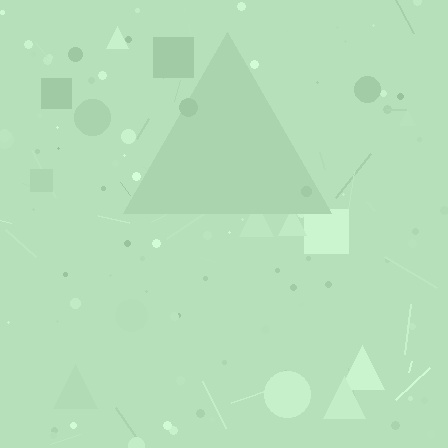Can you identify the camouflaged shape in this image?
The camouflaged shape is a triangle.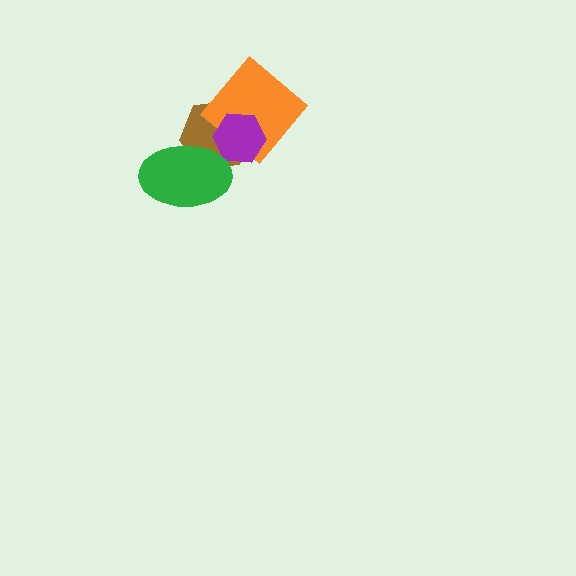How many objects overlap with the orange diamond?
2 objects overlap with the orange diamond.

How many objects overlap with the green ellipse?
2 objects overlap with the green ellipse.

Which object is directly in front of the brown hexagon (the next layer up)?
The orange diamond is directly in front of the brown hexagon.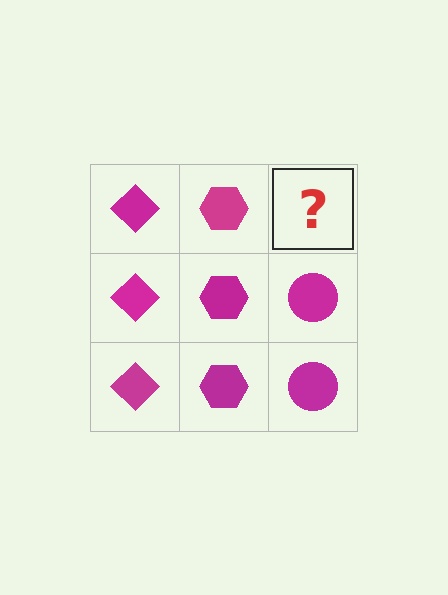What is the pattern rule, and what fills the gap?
The rule is that each column has a consistent shape. The gap should be filled with a magenta circle.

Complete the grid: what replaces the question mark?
The question mark should be replaced with a magenta circle.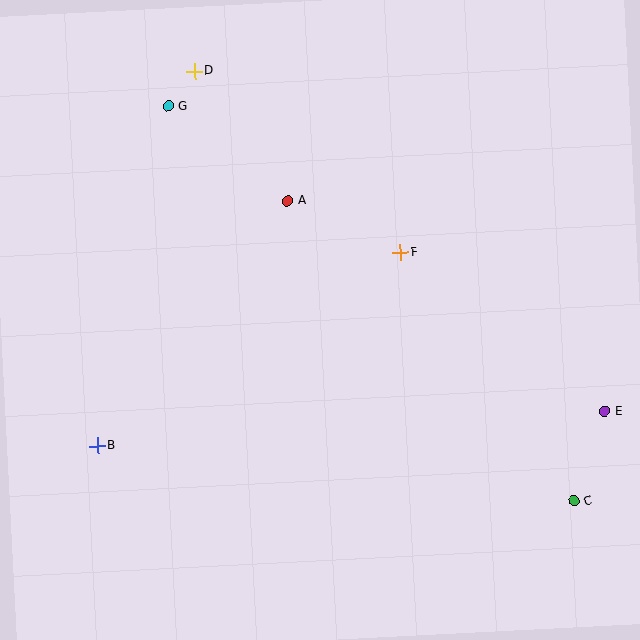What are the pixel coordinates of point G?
Point G is at (168, 106).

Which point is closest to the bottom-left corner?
Point B is closest to the bottom-left corner.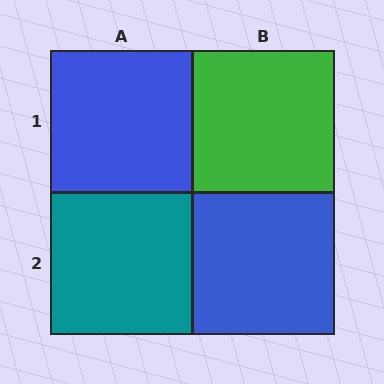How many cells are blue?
2 cells are blue.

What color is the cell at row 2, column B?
Blue.